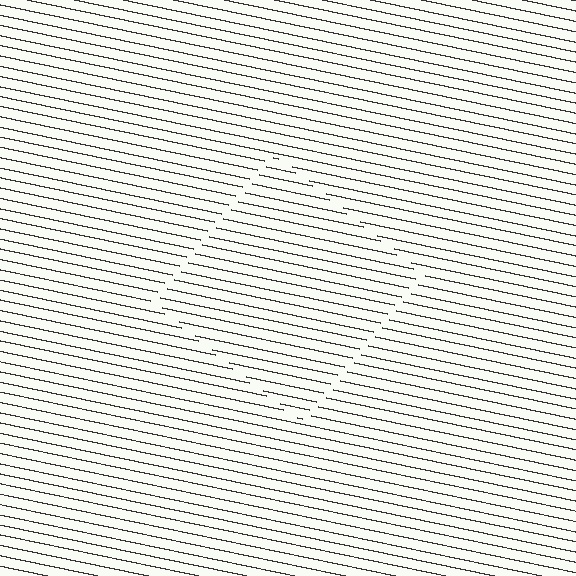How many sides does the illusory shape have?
4 sides — the line-ends trace a square.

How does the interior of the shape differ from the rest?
The interior of the shape contains the same grating, shifted by half a period — the contour is defined by the phase discontinuity where line-ends from the inner and outer gratings abut.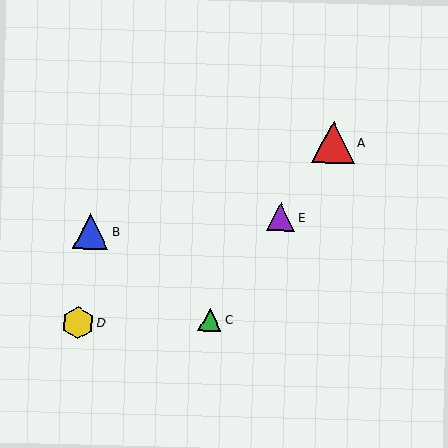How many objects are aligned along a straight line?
3 objects (A, C, E) are aligned along a straight line.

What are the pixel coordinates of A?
Object A is at (333, 142).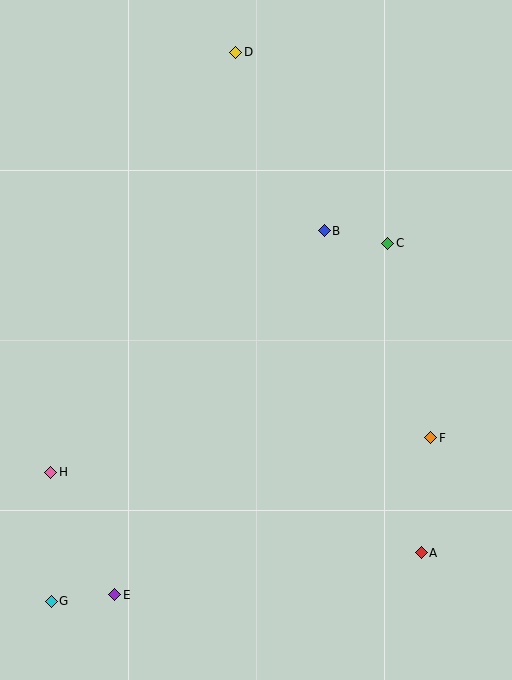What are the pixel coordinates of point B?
Point B is at (324, 231).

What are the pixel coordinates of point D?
Point D is at (236, 52).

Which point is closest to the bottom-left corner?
Point G is closest to the bottom-left corner.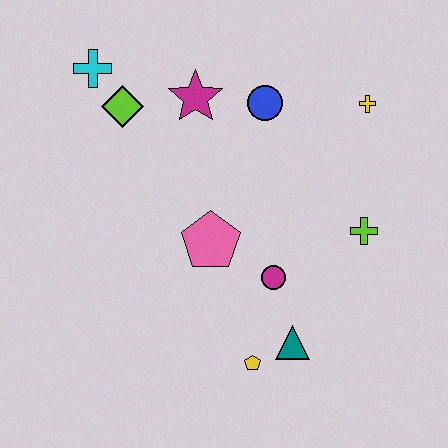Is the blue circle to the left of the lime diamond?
No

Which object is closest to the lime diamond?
The cyan cross is closest to the lime diamond.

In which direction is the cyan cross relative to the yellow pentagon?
The cyan cross is above the yellow pentagon.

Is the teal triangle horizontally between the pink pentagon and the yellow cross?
Yes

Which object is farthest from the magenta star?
The yellow pentagon is farthest from the magenta star.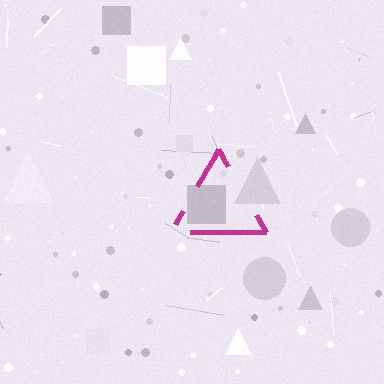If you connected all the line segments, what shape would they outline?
They would outline a triangle.